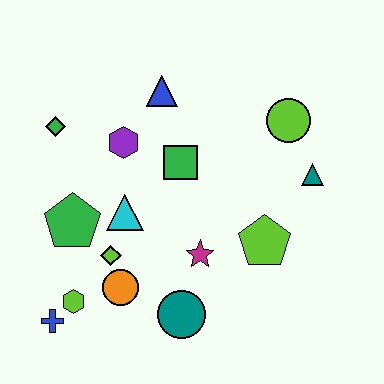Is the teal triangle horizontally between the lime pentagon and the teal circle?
No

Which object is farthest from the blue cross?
The lime circle is farthest from the blue cross.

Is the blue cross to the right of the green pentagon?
No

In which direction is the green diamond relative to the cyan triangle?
The green diamond is above the cyan triangle.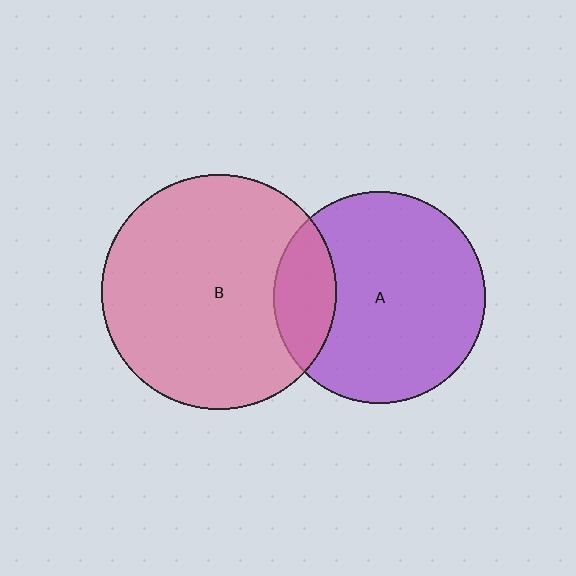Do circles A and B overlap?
Yes.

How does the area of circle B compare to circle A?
Approximately 1.2 times.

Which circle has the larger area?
Circle B (pink).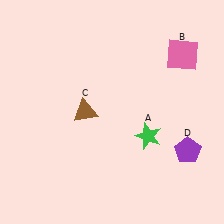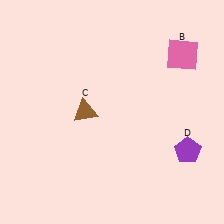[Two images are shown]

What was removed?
The green star (A) was removed in Image 2.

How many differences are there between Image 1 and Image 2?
There is 1 difference between the two images.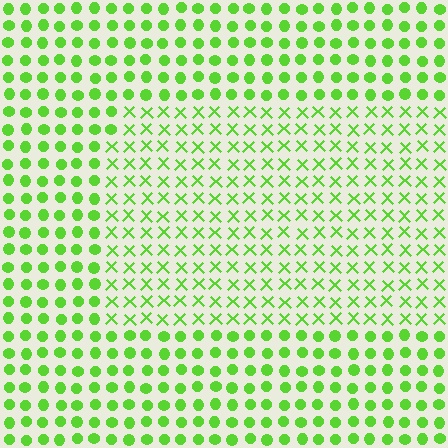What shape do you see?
I see a rectangle.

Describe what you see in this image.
The image is filled with small lime elements arranged in a uniform grid. A rectangle-shaped region contains X marks, while the surrounding area contains circles. The boundary is defined purely by the change in element shape.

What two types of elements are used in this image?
The image uses X marks inside the rectangle region and circles outside it.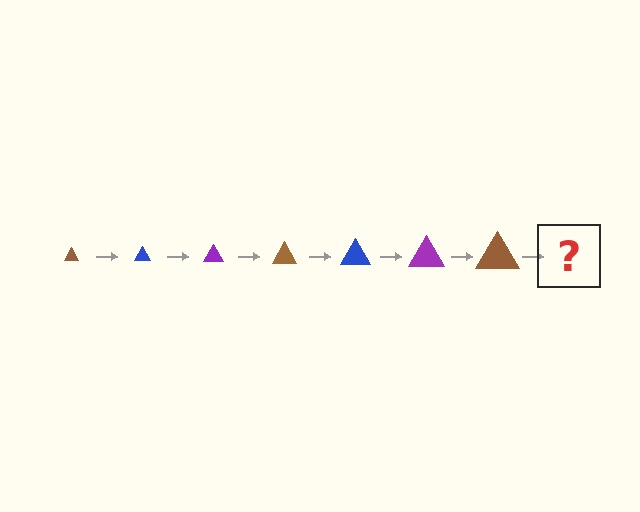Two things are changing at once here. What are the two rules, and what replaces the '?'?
The two rules are that the triangle grows larger each step and the color cycles through brown, blue, and purple. The '?' should be a blue triangle, larger than the previous one.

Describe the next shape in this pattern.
It should be a blue triangle, larger than the previous one.